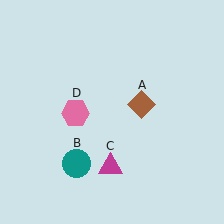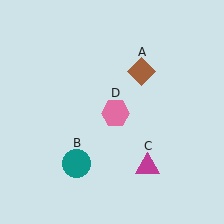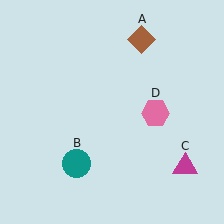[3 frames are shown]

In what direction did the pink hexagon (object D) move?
The pink hexagon (object D) moved right.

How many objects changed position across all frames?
3 objects changed position: brown diamond (object A), magenta triangle (object C), pink hexagon (object D).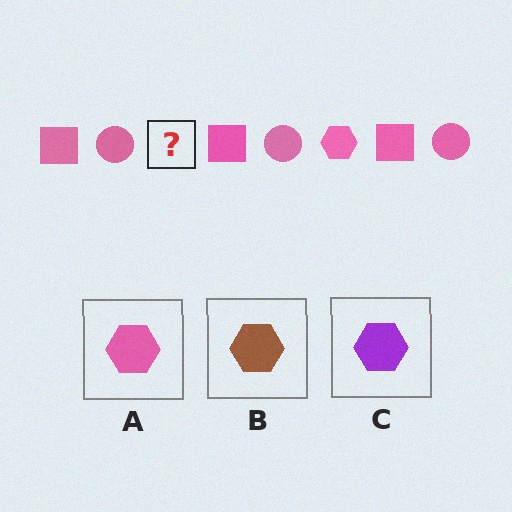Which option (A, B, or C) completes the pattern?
A.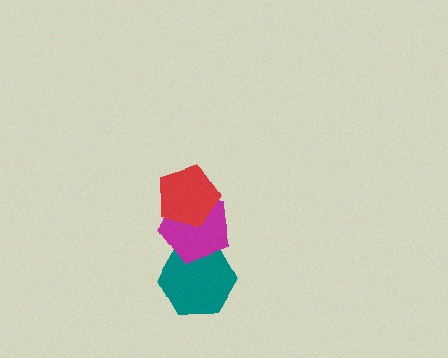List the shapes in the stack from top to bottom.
From top to bottom: the red pentagon, the magenta pentagon, the teal hexagon.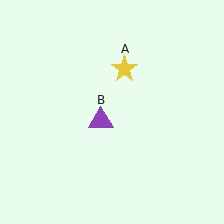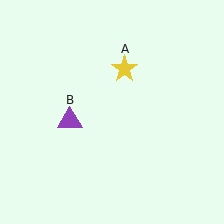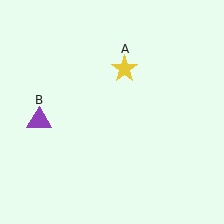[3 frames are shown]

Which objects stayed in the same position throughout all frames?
Yellow star (object A) remained stationary.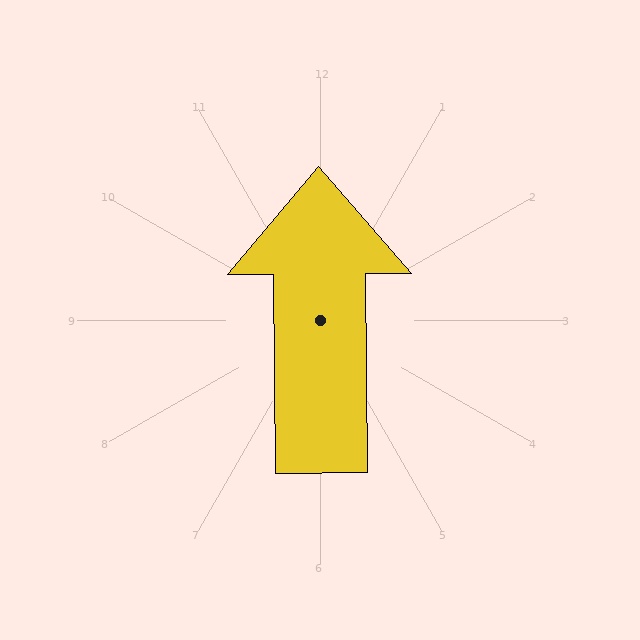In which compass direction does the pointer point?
North.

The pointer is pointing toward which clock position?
Roughly 12 o'clock.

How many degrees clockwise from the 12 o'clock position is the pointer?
Approximately 359 degrees.